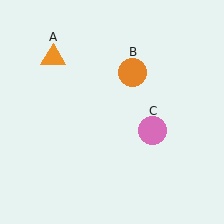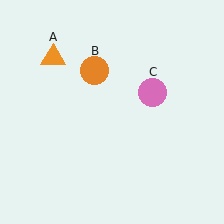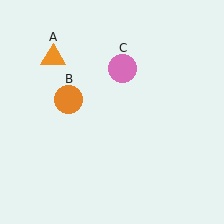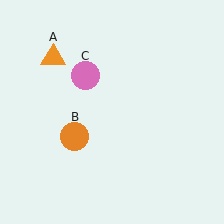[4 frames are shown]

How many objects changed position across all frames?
2 objects changed position: orange circle (object B), pink circle (object C).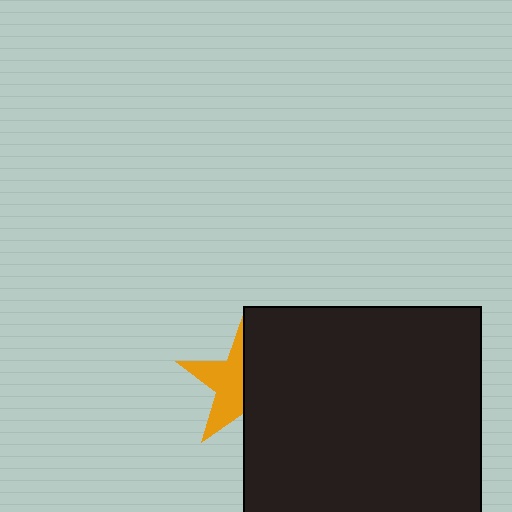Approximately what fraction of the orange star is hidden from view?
Roughly 52% of the orange star is hidden behind the black square.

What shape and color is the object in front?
The object in front is a black square.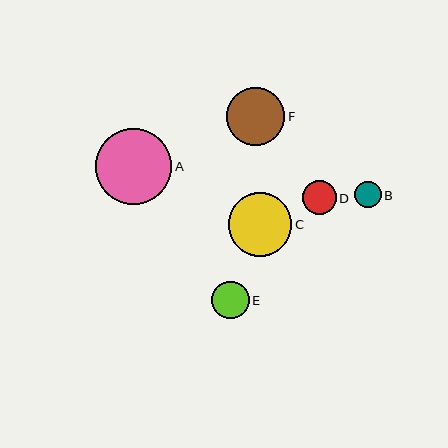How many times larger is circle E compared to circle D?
Circle E is approximately 1.1 times the size of circle D.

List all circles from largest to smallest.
From largest to smallest: A, C, F, E, D, B.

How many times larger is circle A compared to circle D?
Circle A is approximately 2.3 times the size of circle D.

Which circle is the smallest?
Circle B is the smallest with a size of approximately 26 pixels.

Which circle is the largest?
Circle A is the largest with a size of approximately 76 pixels.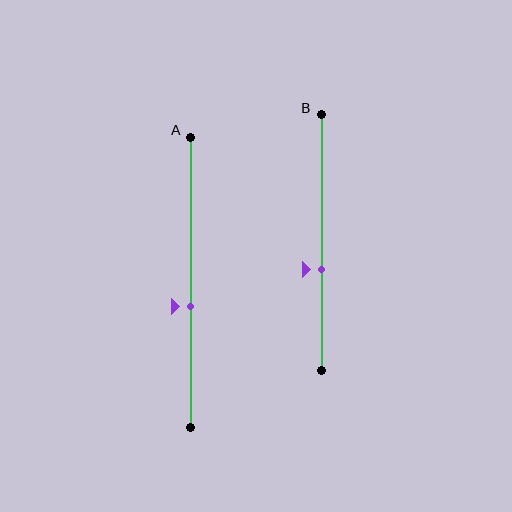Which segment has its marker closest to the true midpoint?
Segment A has its marker closest to the true midpoint.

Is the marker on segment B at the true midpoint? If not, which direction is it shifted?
No, the marker on segment B is shifted downward by about 10% of the segment length.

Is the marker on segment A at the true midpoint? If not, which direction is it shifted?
No, the marker on segment A is shifted downward by about 8% of the segment length.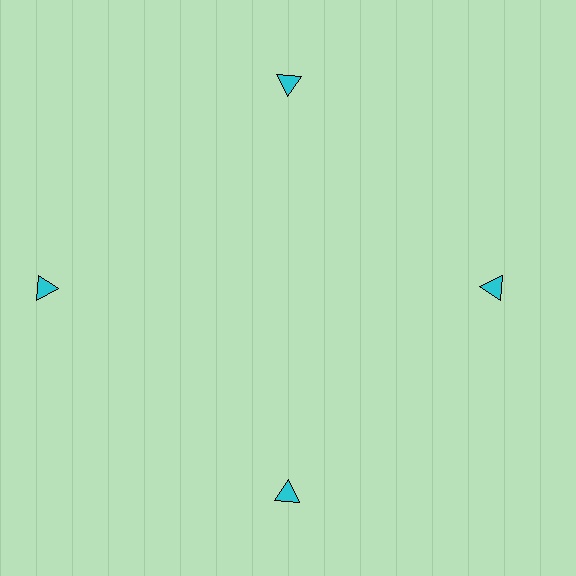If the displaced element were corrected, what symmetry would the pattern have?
It would have 4-fold rotational symmetry — the pattern would map onto itself every 90 degrees.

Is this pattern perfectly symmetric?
No. The 4 cyan triangles are arranged in a ring, but one element near the 9 o'clock position is pushed outward from the center, breaking the 4-fold rotational symmetry.